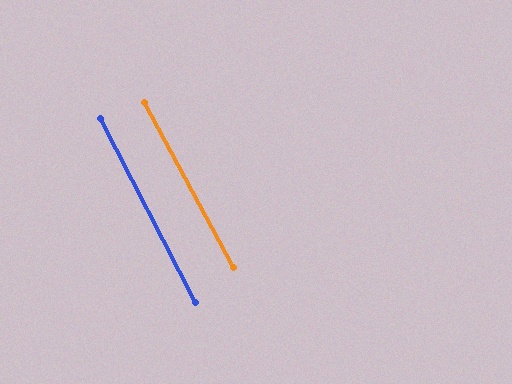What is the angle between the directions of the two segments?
Approximately 1 degree.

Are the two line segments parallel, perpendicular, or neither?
Parallel — their directions differ by only 1.0°.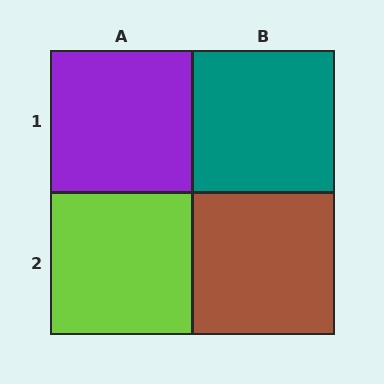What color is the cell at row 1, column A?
Purple.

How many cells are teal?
1 cell is teal.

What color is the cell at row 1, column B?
Teal.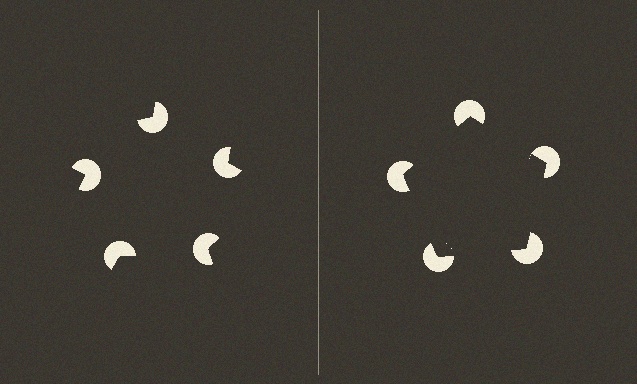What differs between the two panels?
The pac-man discs are positioned identically on both sides; only the wedge orientations differ. On the right they align to a pentagon; on the left they are misaligned.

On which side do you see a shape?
An illusory pentagon appears on the right side. On the left side the wedge cuts are rotated, so no coherent shape forms.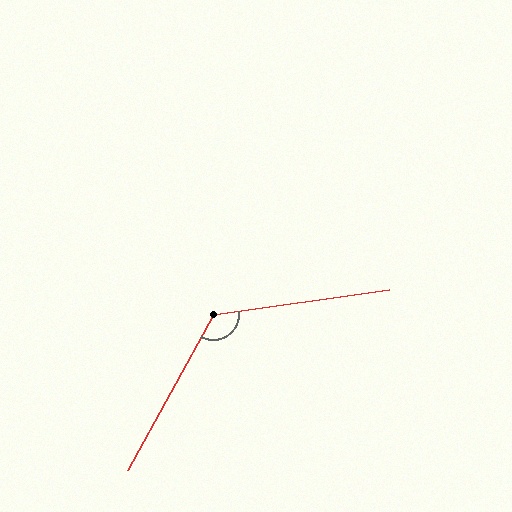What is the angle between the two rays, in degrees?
Approximately 127 degrees.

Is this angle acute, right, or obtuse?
It is obtuse.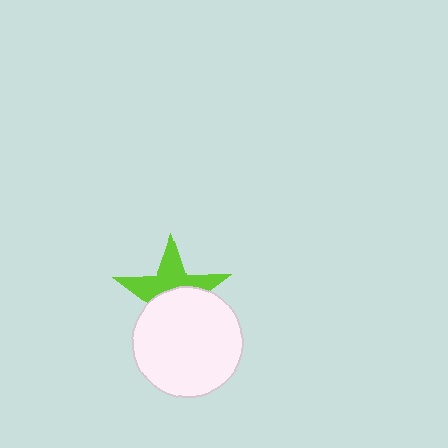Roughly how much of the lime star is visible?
About half of it is visible (roughly 49%).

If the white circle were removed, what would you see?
You would see the complete lime star.